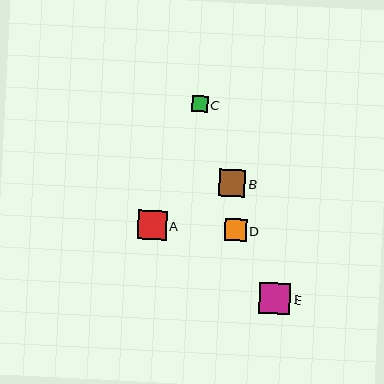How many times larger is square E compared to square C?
Square E is approximately 2.0 times the size of square C.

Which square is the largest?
Square E is the largest with a size of approximately 31 pixels.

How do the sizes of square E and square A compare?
Square E and square A are approximately the same size.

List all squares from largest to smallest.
From largest to smallest: E, A, B, D, C.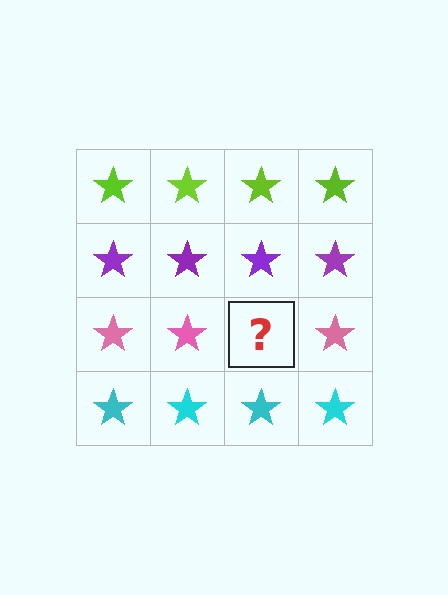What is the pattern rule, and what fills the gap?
The rule is that each row has a consistent color. The gap should be filled with a pink star.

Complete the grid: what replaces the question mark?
The question mark should be replaced with a pink star.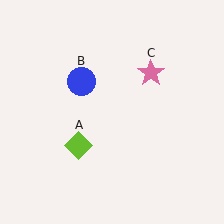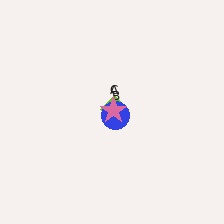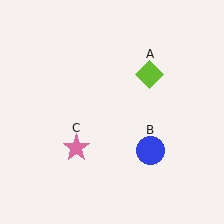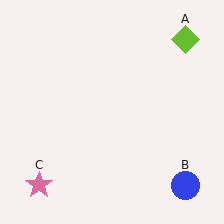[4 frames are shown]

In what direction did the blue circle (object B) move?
The blue circle (object B) moved down and to the right.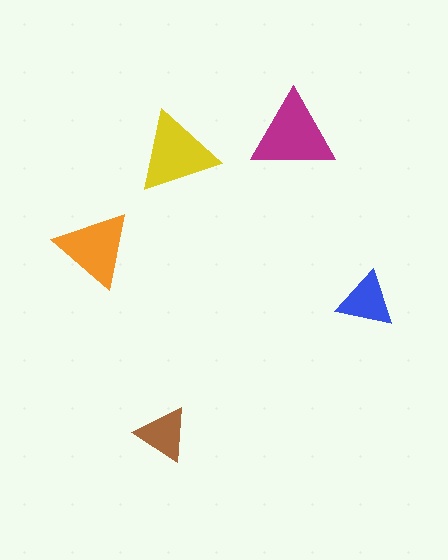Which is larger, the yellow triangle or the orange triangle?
The yellow one.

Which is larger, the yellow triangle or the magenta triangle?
The magenta one.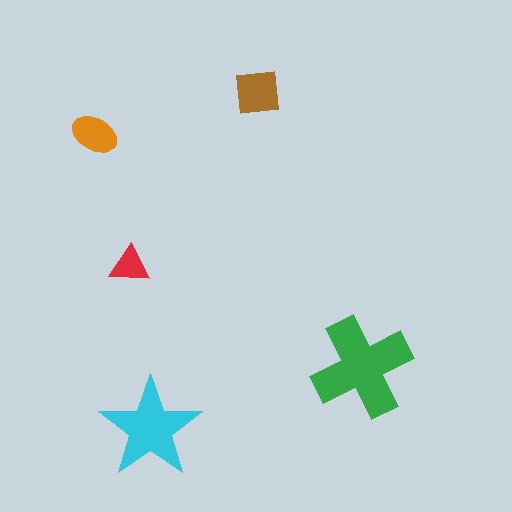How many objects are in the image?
There are 5 objects in the image.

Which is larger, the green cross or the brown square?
The green cross.